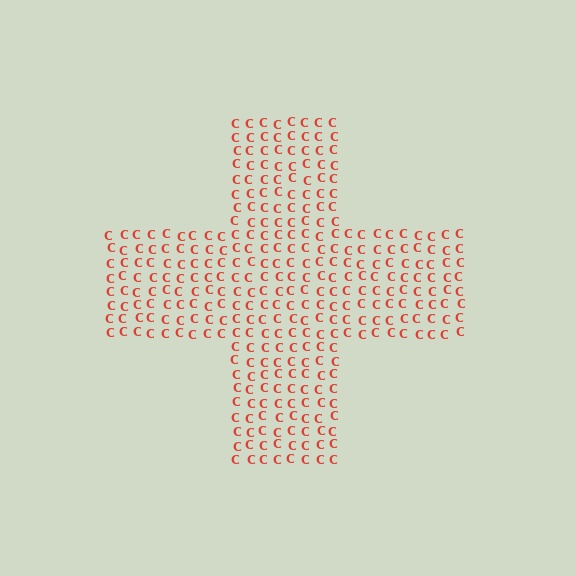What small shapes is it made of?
It is made of small letter C's.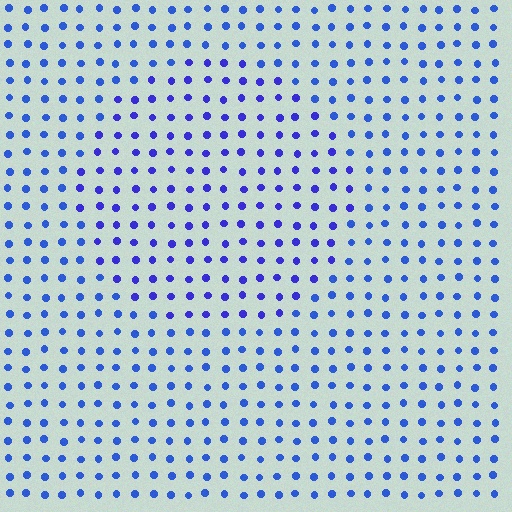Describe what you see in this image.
The image is filled with small blue elements in a uniform arrangement. A circle-shaped region is visible where the elements are tinted to a slightly different hue, forming a subtle color boundary.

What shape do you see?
I see a circle.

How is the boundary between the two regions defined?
The boundary is defined purely by a slight shift in hue (about 20 degrees). Spacing, size, and orientation are identical on both sides.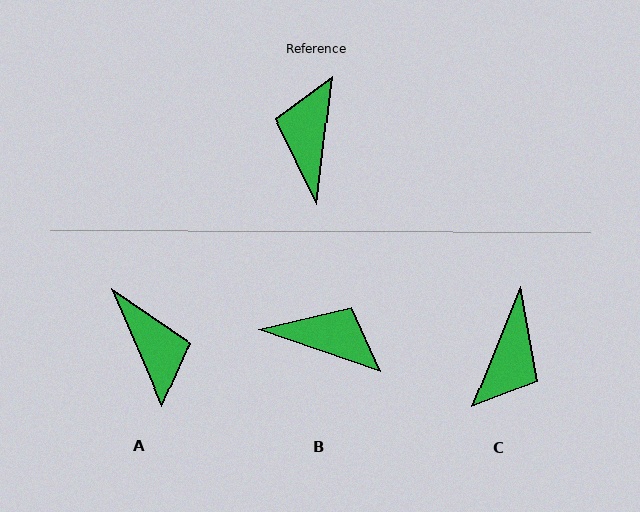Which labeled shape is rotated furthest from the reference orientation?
C, about 165 degrees away.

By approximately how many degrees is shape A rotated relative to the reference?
Approximately 150 degrees clockwise.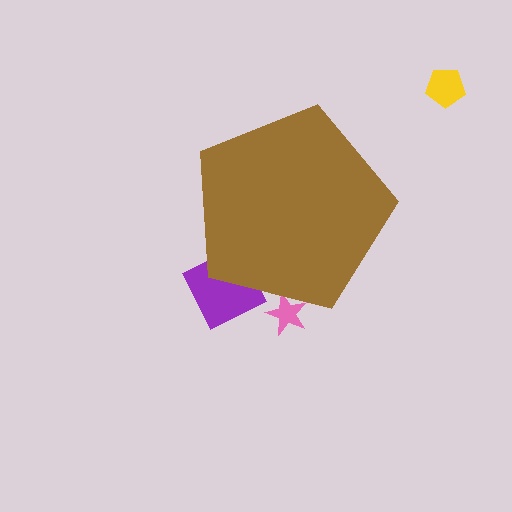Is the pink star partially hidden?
Yes, the pink star is partially hidden behind the brown pentagon.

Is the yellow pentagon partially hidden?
No, the yellow pentagon is fully visible.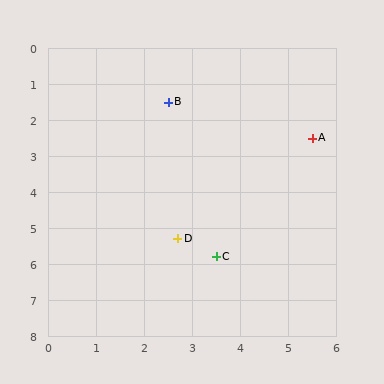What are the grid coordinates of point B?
Point B is at approximately (2.5, 1.5).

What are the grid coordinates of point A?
Point A is at approximately (5.5, 2.5).